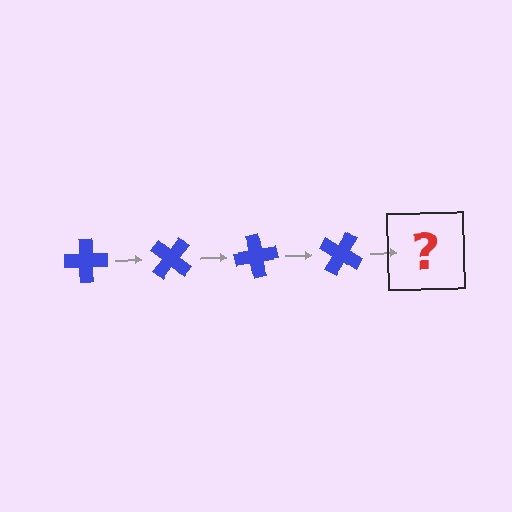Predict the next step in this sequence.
The next step is a blue cross rotated 160 degrees.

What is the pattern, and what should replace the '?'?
The pattern is that the cross rotates 40 degrees each step. The '?' should be a blue cross rotated 160 degrees.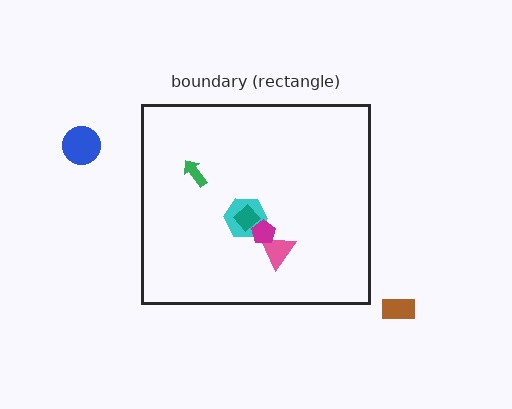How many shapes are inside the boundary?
5 inside, 2 outside.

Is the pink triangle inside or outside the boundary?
Inside.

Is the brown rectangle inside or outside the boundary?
Outside.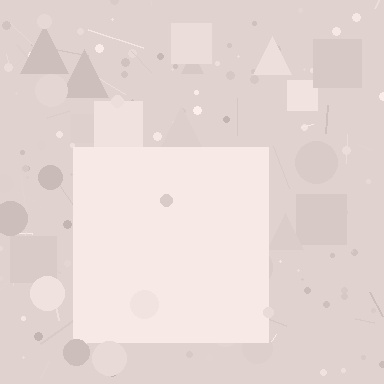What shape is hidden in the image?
A square is hidden in the image.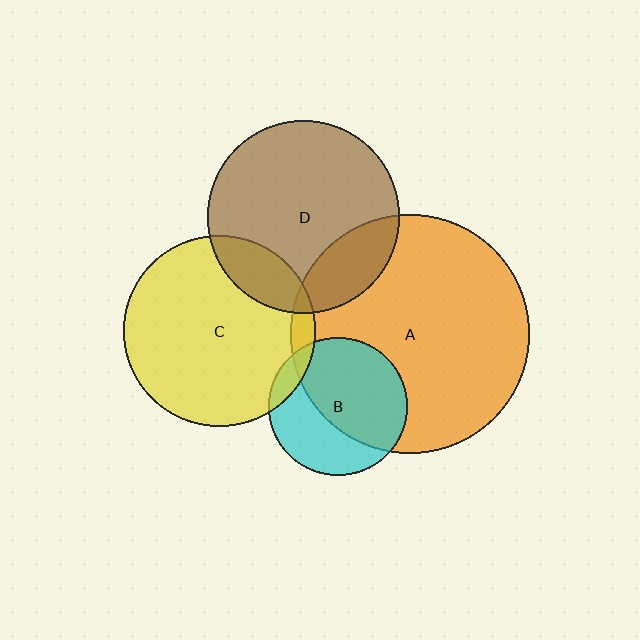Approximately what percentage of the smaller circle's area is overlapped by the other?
Approximately 15%.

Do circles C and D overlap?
Yes.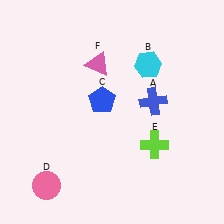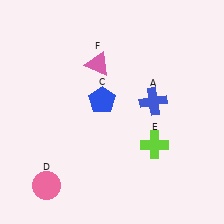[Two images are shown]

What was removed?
The cyan hexagon (B) was removed in Image 2.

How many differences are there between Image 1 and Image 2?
There is 1 difference between the two images.